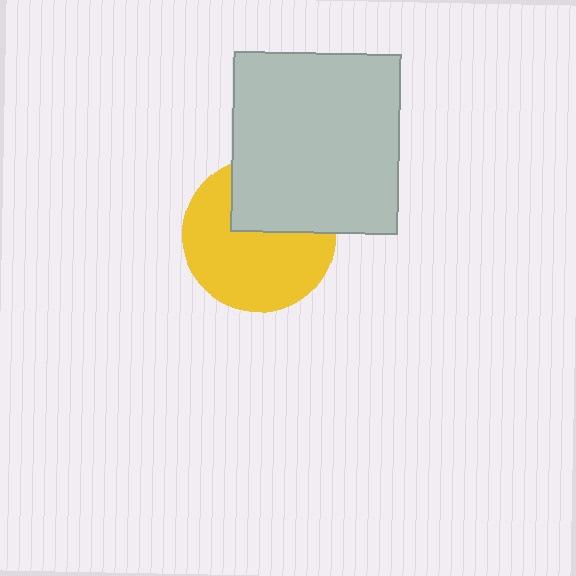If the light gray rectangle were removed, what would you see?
You would see the complete yellow circle.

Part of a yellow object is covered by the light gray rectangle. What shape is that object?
It is a circle.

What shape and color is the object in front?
The object in front is a light gray rectangle.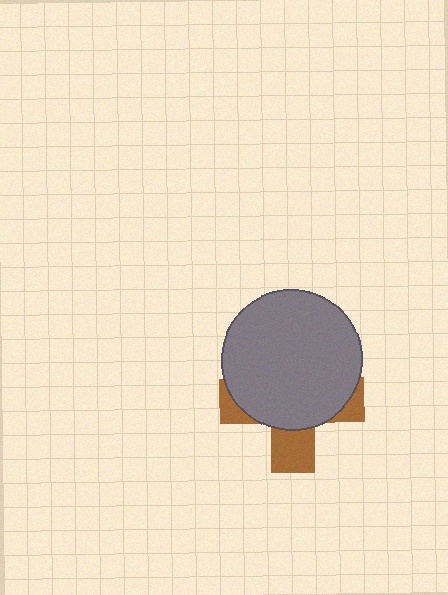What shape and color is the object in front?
The object in front is a gray circle.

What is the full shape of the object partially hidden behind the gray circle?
The partially hidden object is a brown cross.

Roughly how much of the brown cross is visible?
A small part of it is visible (roughly 31%).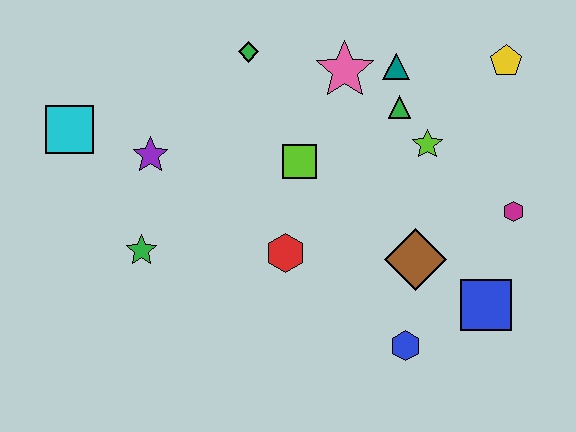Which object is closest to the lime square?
The red hexagon is closest to the lime square.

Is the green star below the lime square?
Yes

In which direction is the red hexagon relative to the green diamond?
The red hexagon is below the green diamond.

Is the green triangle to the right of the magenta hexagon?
No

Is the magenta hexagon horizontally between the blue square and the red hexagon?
No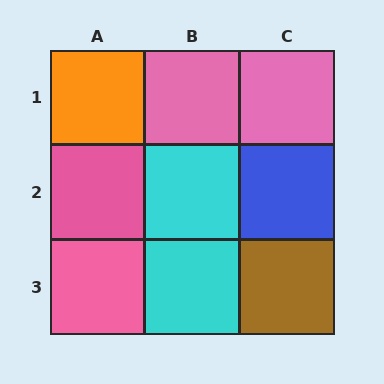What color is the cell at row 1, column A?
Orange.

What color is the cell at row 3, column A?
Pink.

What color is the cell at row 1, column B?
Pink.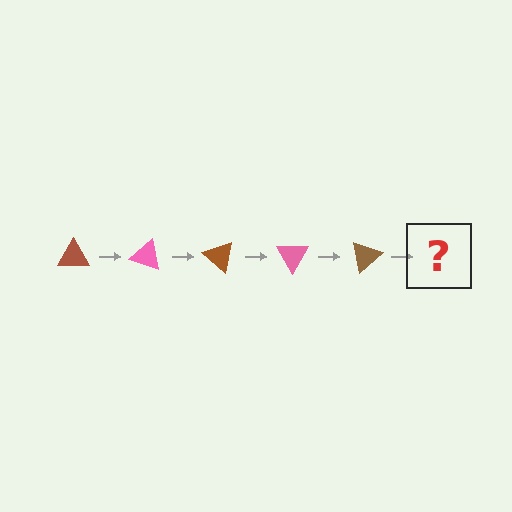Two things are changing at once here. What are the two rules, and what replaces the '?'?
The two rules are that it rotates 20 degrees each step and the color cycles through brown and pink. The '?' should be a pink triangle, rotated 100 degrees from the start.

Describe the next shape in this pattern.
It should be a pink triangle, rotated 100 degrees from the start.